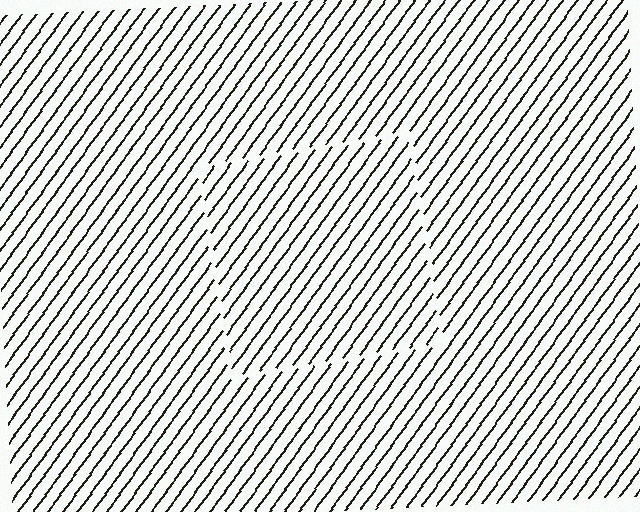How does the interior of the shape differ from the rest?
The interior of the shape contains the same grating, shifted by half a period — the contour is defined by the phase discontinuity where line-ends from the inner and outer gratings abut.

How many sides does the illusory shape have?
4 sides — the line-ends trace a square.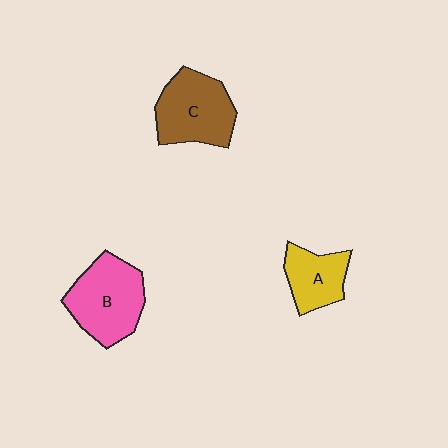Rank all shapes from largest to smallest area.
From largest to smallest: B (pink), C (brown), A (yellow).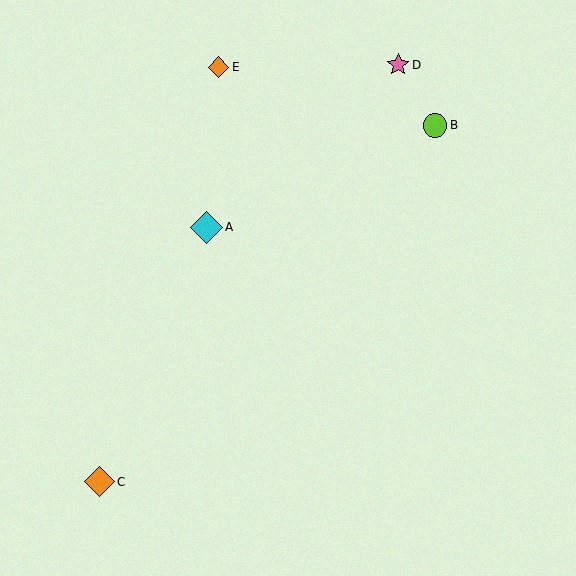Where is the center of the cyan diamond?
The center of the cyan diamond is at (206, 227).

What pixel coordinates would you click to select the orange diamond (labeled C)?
Click at (99, 482) to select the orange diamond C.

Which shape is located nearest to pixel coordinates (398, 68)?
The pink star (labeled D) at (398, 65) is nearest to that location.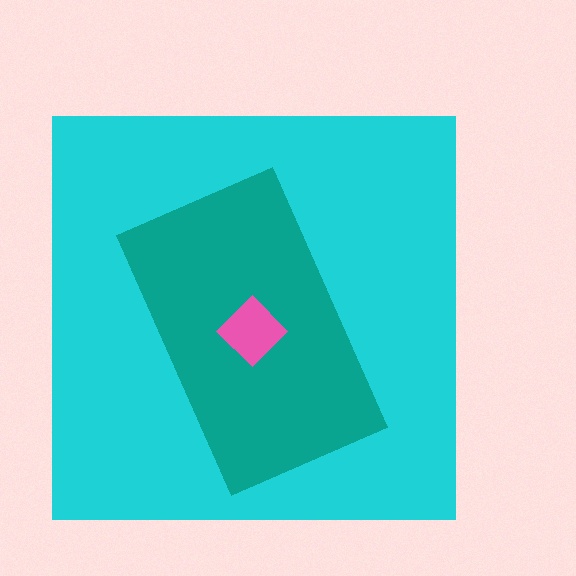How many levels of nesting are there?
3.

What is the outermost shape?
The cyan square.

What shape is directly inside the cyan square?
The teal rectangle.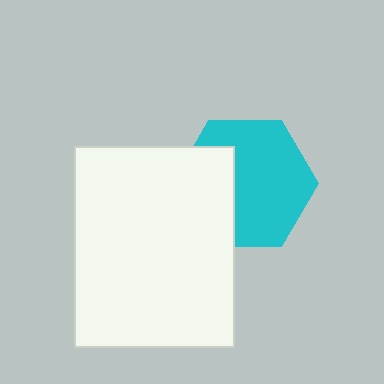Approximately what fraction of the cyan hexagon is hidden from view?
Roughly 35% of the cyan hexagon is hidden behind the white rectangle.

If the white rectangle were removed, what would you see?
You would see the complete cyan hexagon.